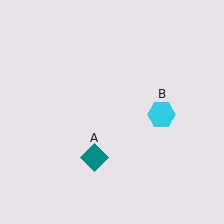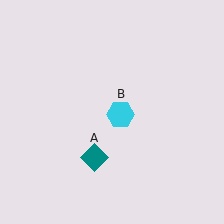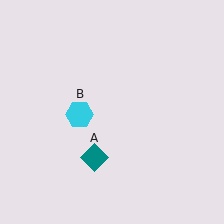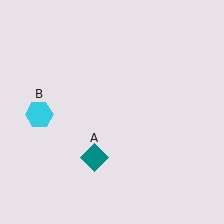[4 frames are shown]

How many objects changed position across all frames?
1 object changed position: cyan hexagon (object B).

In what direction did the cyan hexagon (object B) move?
The cyan hexagon (object B) moved left.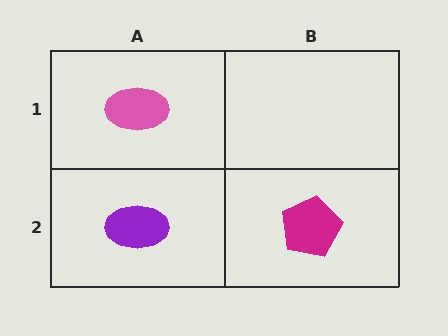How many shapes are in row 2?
2 shapes.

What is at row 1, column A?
A pink ellipse.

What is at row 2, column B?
A magenta pentagon.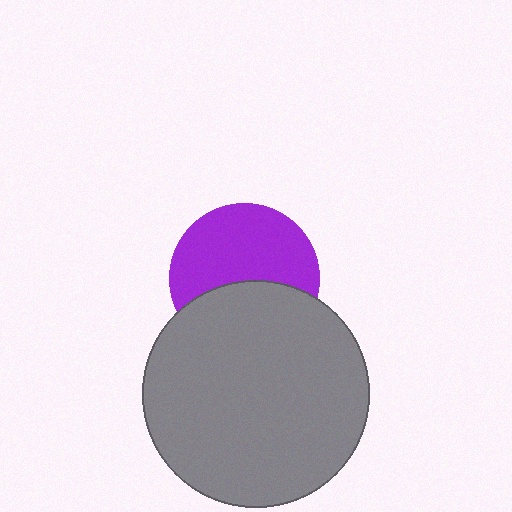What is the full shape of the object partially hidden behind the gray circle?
The partially hidden object is a purple circle.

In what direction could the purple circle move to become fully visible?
The purple circle could move up. That would shift it out from behind the gray circle entirely.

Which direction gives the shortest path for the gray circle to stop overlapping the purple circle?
Moving down gives the shortest separation.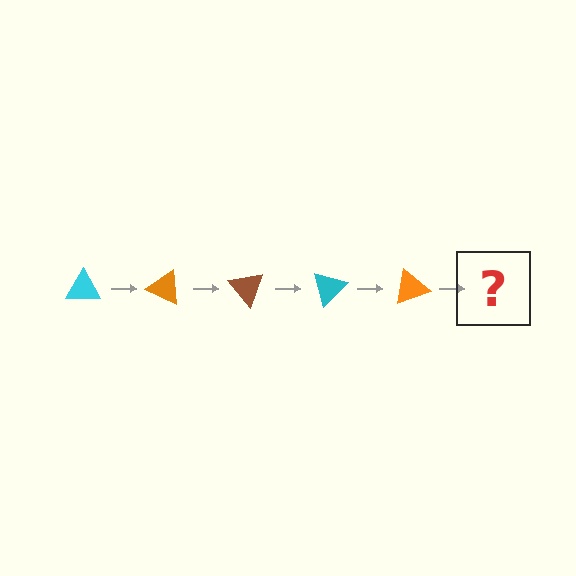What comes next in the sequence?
The next element should be a brown triangle, rotated 125 degrees from the start.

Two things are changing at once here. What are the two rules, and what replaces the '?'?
The two rules are that it rotates 25 degrees each step and the color cycles through cyan, orange, and brown. The '?' should be a brown triangle, rotated 125 degrees from the start.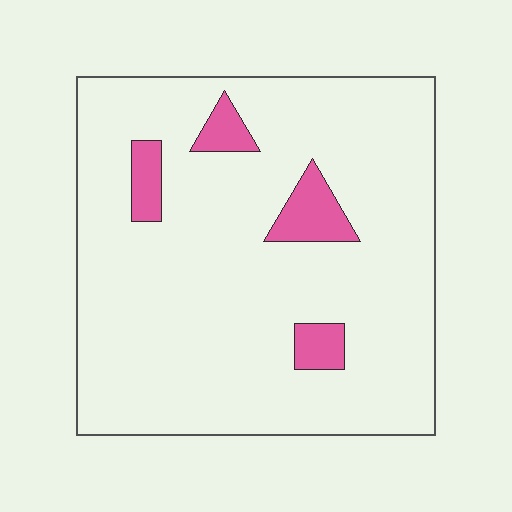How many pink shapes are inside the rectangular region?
4.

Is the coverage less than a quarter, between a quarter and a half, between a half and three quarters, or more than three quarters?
Less than a quarter.